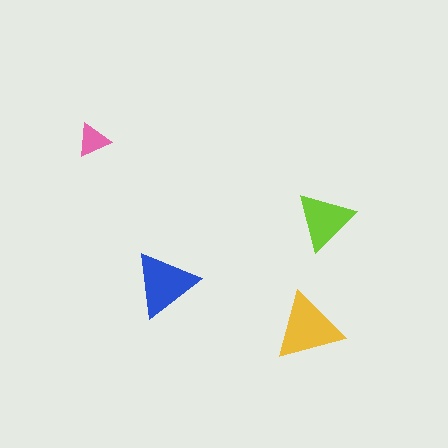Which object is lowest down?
The yellow triangle is bottommost.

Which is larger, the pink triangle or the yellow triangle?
The yellow one.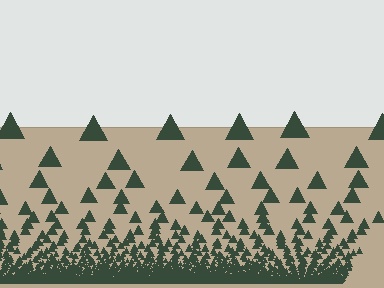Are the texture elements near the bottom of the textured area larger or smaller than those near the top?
Smaller. The gradient is inverted — elements near the bottom are smaller and denser.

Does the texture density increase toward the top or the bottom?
Density increases toward the bottom.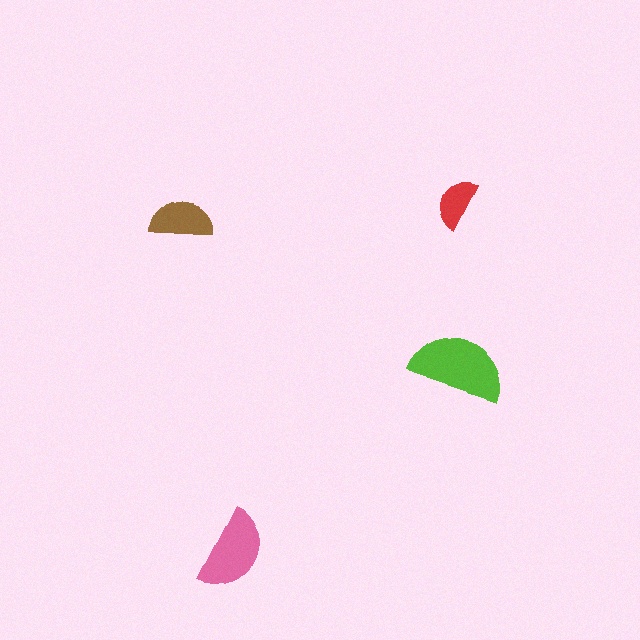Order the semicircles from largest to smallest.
the lime one, the pink one, the brown one, the red one.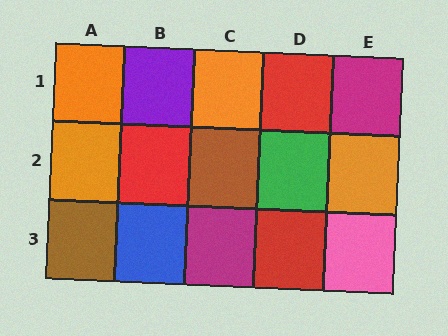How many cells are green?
1 cell is green.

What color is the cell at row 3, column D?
Red.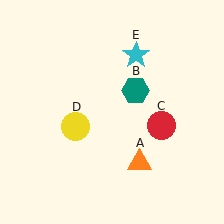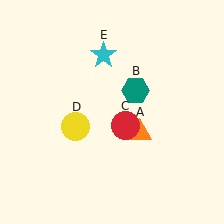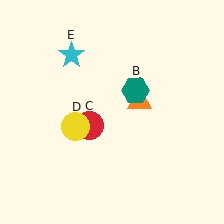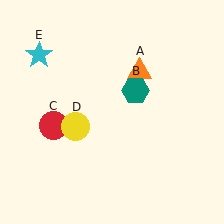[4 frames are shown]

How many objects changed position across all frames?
3 objects changed position: orange triangle (object A), red circle (object C), cyan star (object E).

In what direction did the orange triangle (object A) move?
The orange triangle (object A) moved up.